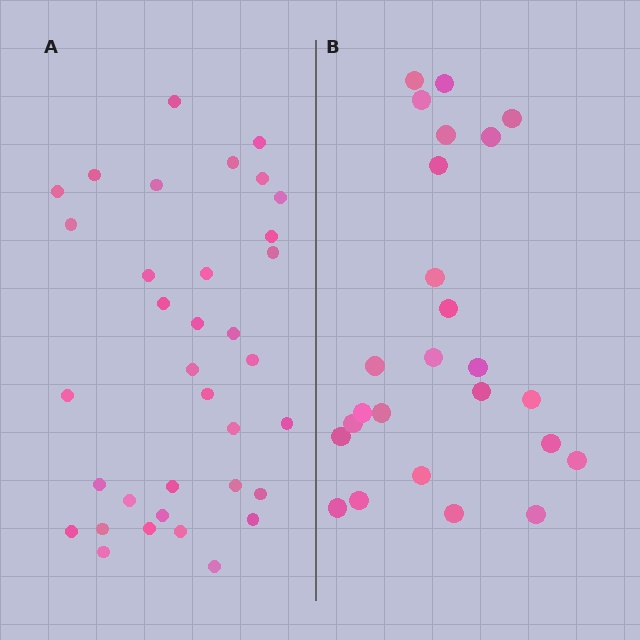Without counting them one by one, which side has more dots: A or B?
Region A (the left region) has more dots.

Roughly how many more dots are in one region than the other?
Region A has roughly 10 or so more dots than region B.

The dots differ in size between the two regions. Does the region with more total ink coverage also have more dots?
No. Region B has more total ink coverage because its dots are larger, but region A actually contains more individual dots. Total area can be misleading — the number of items is what matters here.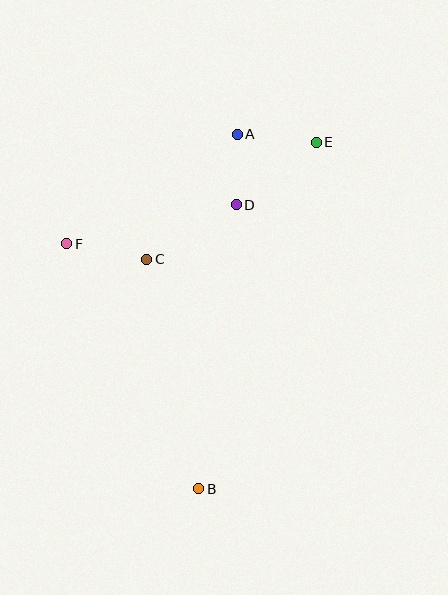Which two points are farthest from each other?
Points B and E are farthest from each other.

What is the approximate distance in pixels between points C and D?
The distance between C and D is approximately 105 pixels.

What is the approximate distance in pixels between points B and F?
The distance between B and F is approximately 278 pixels.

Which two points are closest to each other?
Points A and D are closest to each other.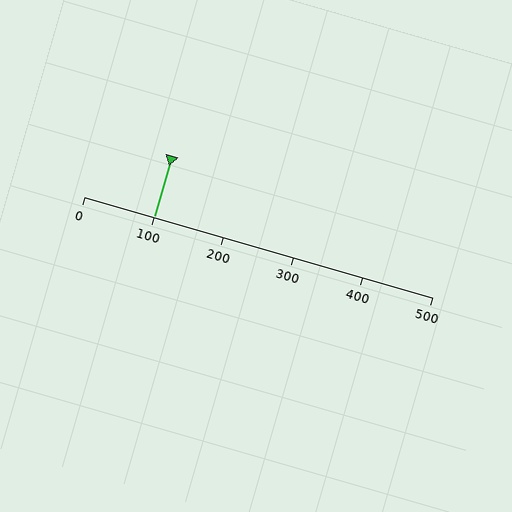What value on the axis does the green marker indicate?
The marker indicates approximately 100.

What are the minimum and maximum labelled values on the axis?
The axis runs from 0 to 500.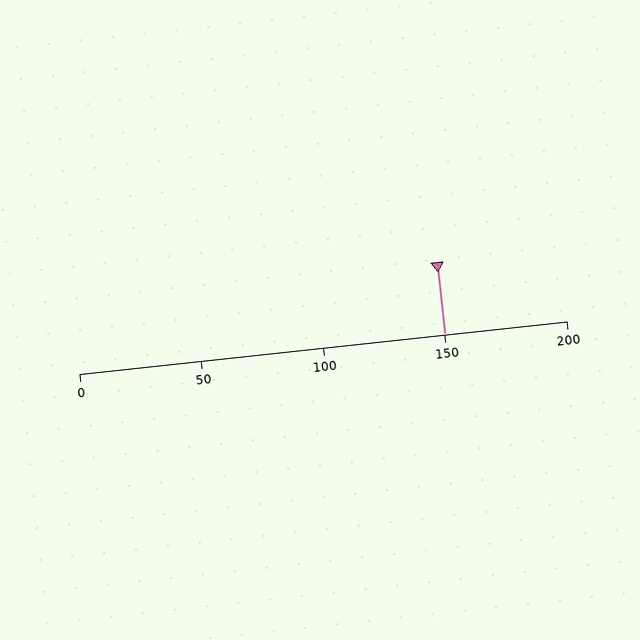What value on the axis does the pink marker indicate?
The marker indicates approximately 150.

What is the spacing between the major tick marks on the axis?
The major ticks are spaced 50 apart.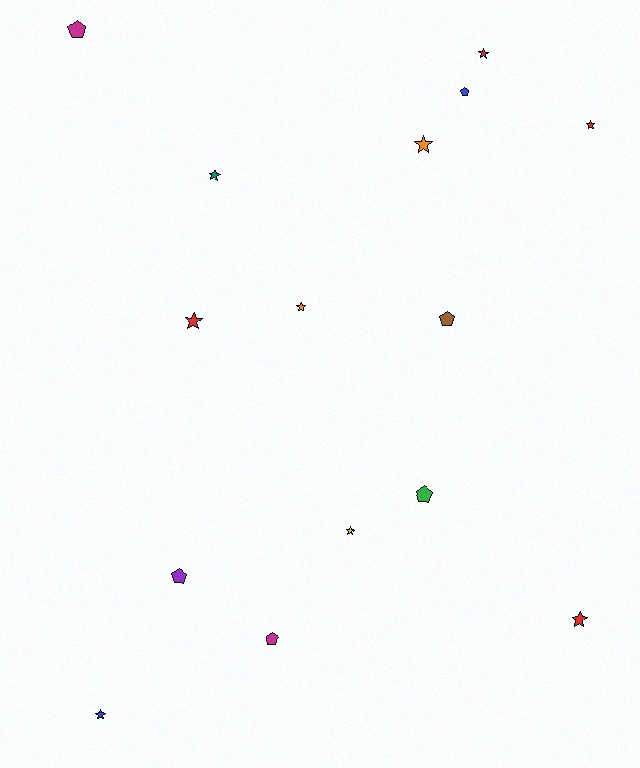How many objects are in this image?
There are 15 objects.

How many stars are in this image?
There are 9 stars.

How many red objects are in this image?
There are 4 red objects.